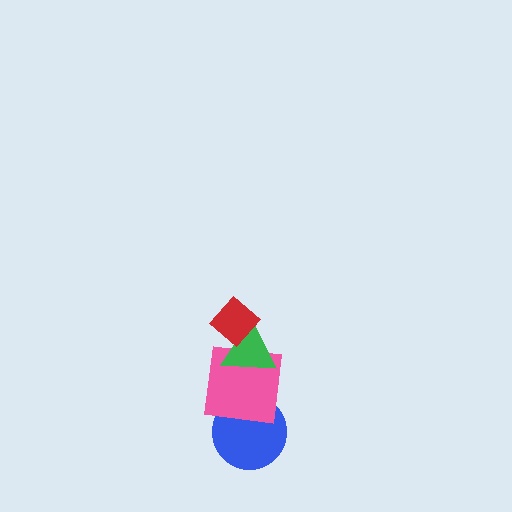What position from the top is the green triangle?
The green triangle is 2nd from the top.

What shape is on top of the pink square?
The green triangle is on top of the pink square.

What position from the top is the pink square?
The pink square is 3rd from the top.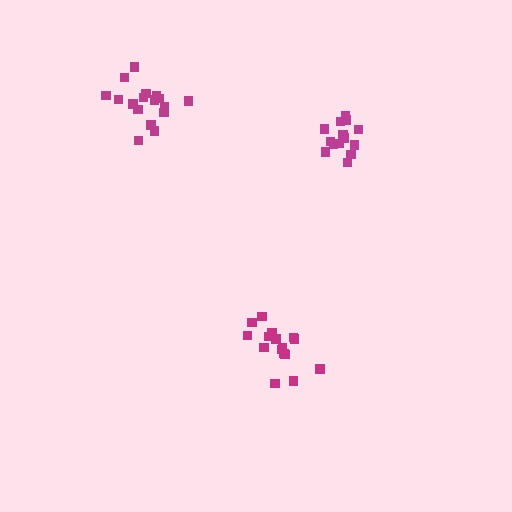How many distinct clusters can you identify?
There are 3 distinct clusters.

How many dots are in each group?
Group 1: 17 dots, Group 2: 16 dots, Group 3: 14 dots (47 total).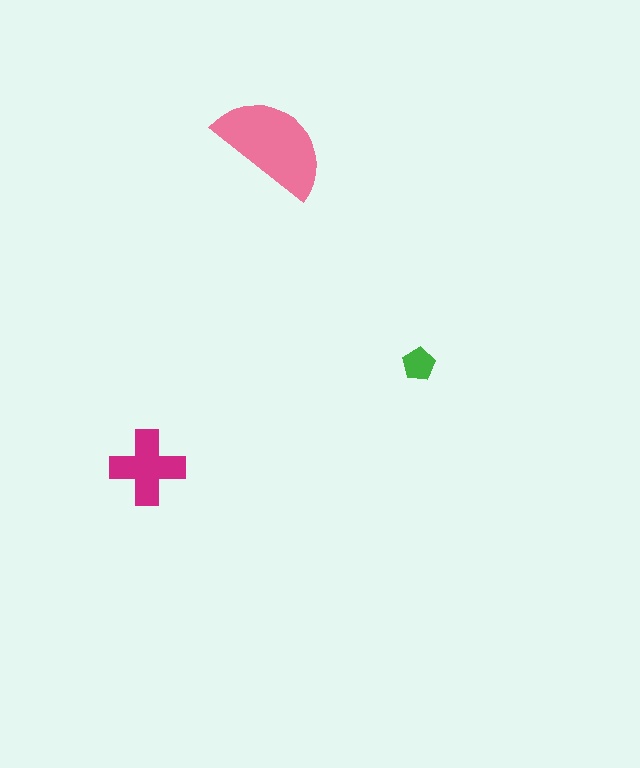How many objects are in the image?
There are 3 objects in the image.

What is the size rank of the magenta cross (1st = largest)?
2nd.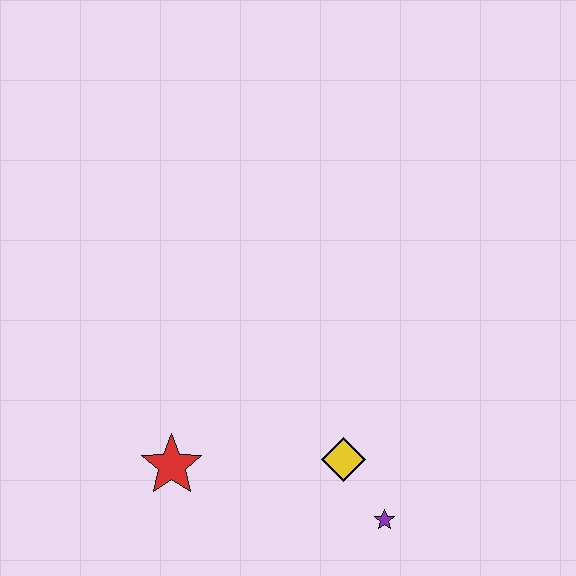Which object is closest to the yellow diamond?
The purple star is closest to the yellow diamond.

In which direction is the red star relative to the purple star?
The red star is to the left of the purple star.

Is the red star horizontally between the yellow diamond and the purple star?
No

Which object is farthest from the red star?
The purple star is farthest from the red star.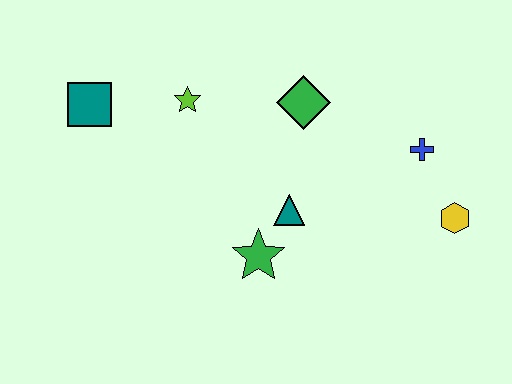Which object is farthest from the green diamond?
The teal square is farthest from the green diamond.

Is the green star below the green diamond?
Yes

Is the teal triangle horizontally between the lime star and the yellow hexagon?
Yes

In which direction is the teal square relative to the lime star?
The teal square is to the left of the lime star.